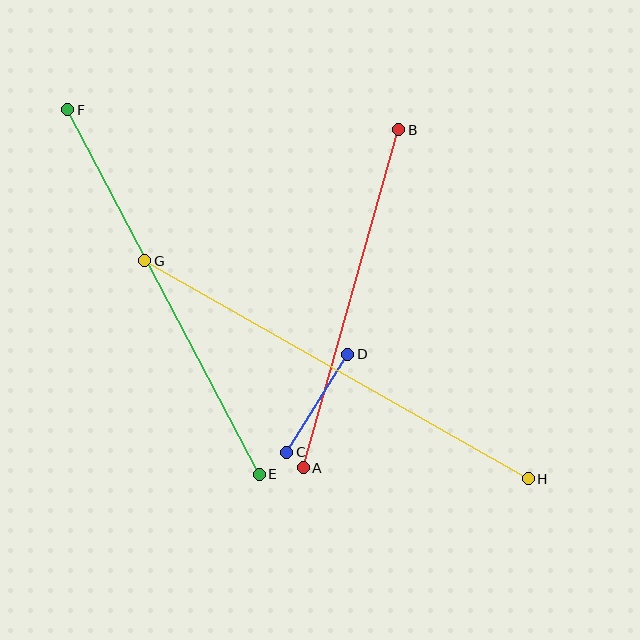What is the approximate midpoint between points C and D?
The midpoint is at approximately (317, 403) pixels.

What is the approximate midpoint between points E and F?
The midpoint is at approximately (163, 292) pixels.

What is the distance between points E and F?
The distance is approximately 412 pixels.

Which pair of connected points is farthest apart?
Points G and H are farthest apart.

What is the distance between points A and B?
The distance is approximately 352 pixels.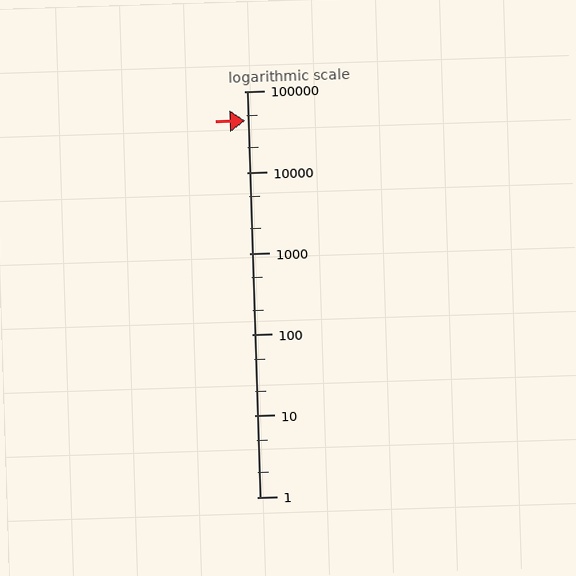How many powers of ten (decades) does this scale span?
The scale spans 5 decades, from 1 to 100000.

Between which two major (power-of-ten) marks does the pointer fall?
The pointer is between 10000 and 100000.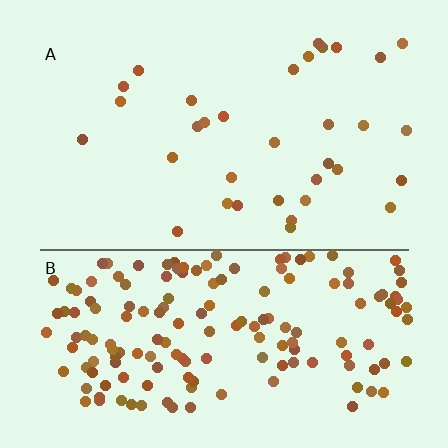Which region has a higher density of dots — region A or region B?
B (the bottom).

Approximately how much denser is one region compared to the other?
Approximately 5.1× — region B over region A.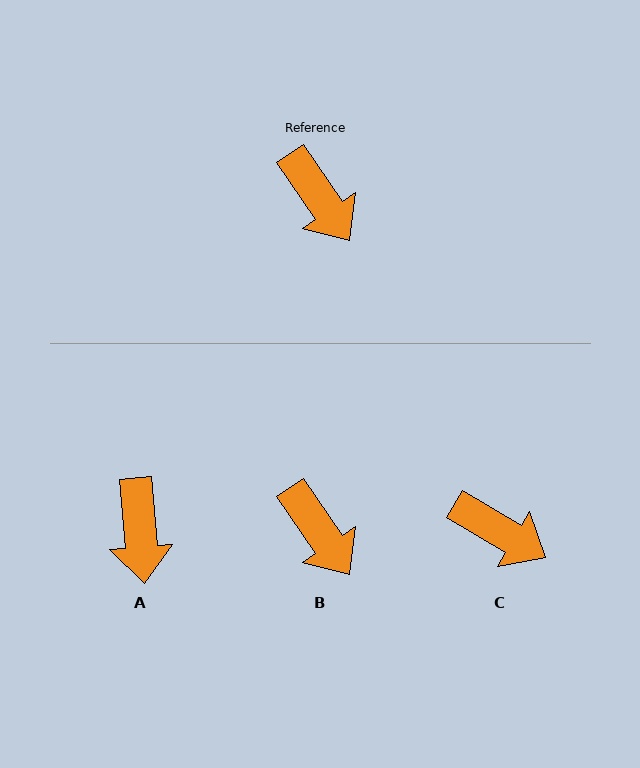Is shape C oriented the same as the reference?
No, it is off by about 25 degrees.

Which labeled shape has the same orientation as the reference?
B.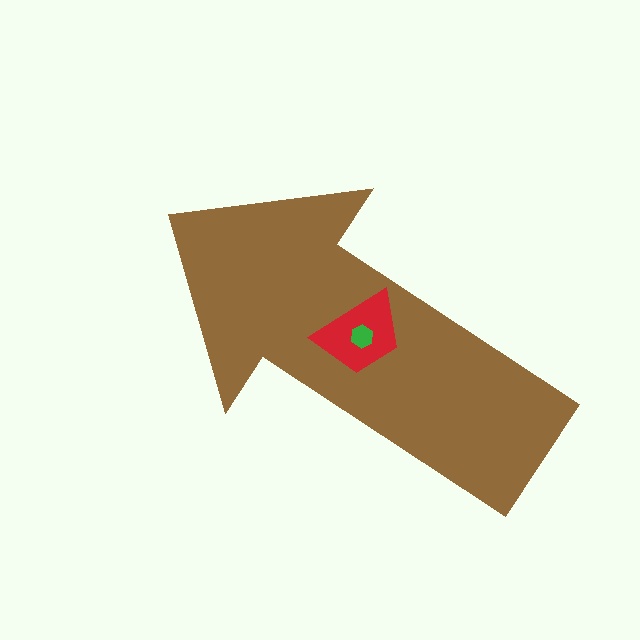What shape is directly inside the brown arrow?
The red trapezoid.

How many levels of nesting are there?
3.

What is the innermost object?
The green hexagon.